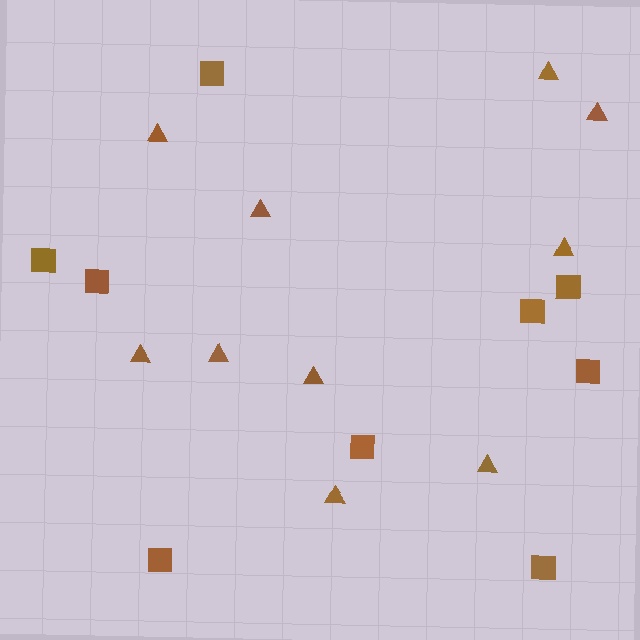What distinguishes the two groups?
There are 2 groups: one group of squares (9) and one group of triangles (10).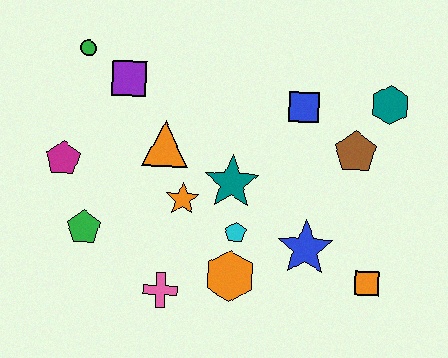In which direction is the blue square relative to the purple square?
The blue square is to the right of the purple square.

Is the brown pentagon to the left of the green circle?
No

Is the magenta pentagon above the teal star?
Yes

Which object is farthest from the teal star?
The green circle is farthest from the teal star.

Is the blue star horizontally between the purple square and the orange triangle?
No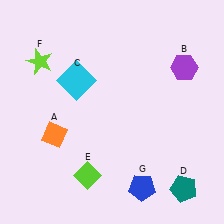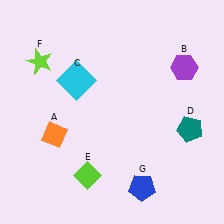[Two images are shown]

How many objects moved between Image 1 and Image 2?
1 object moved between the two images.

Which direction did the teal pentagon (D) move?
The teal pentagon (D) moved up.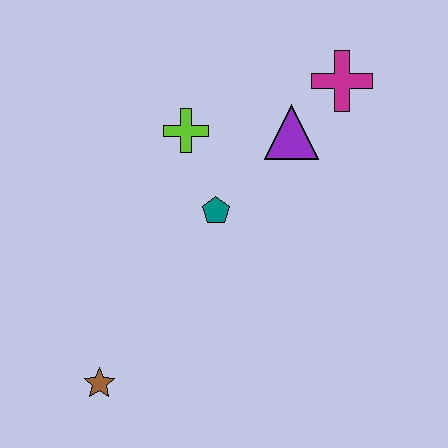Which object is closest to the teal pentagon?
The lime cross is closest to the teal pentagon.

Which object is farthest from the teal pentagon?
The brown star is farthest from the teal pentagon.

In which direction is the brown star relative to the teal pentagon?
The brown star is below the teal pentagon.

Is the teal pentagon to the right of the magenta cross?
No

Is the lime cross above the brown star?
Yes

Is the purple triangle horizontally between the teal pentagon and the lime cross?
No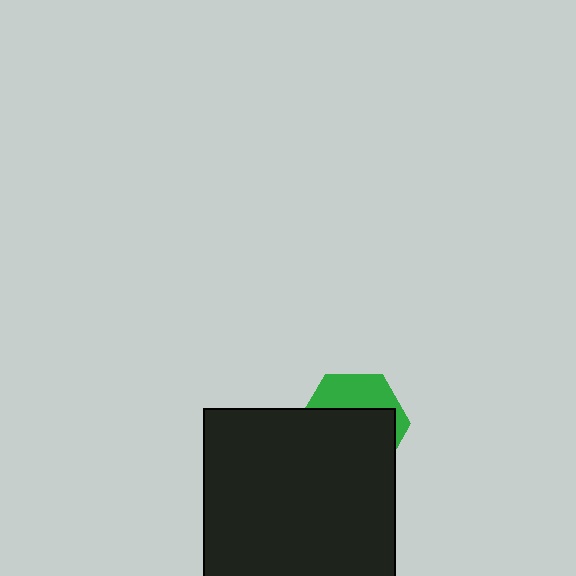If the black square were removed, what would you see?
You would see the complete green hexagon.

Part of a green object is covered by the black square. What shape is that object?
It is a hexagon.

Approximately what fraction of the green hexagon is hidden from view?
Roughly 65% of the green hexagon is hidden behind the black square.